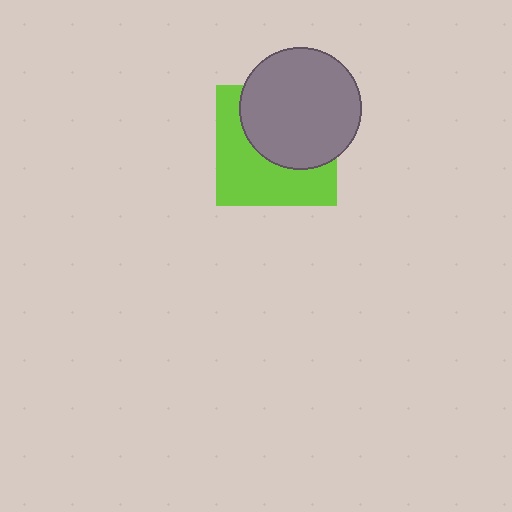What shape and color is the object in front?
The object in front is a gray circle.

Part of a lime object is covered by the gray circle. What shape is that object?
It is a square.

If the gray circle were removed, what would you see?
You would see the complete lime square.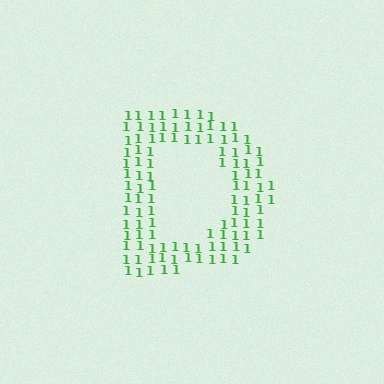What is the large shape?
The large shape is the letter D.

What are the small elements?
The small elements are digit 1's.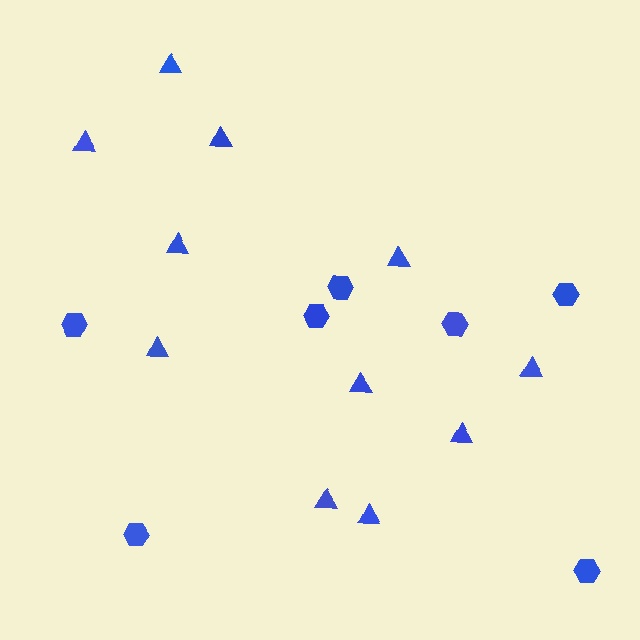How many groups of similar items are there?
There are 2 groups: one group of hexagons (7) and one group of triangles (11).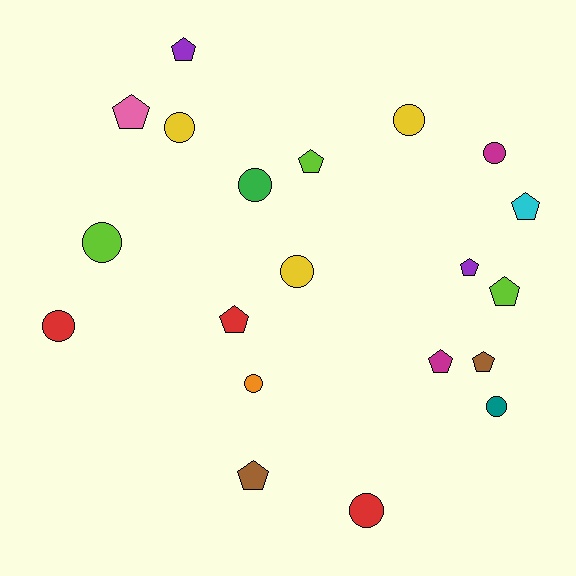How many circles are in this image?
There are 10 circles.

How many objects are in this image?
There are 20 objects.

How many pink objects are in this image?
There is 1 pink object.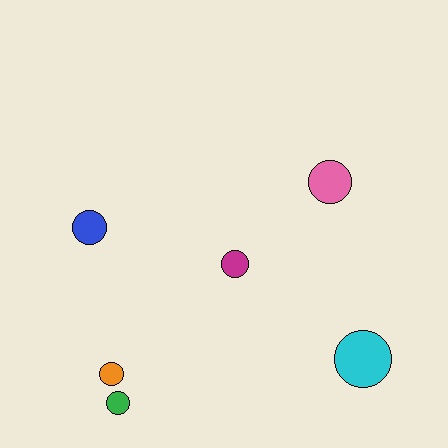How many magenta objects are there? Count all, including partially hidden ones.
There is 1 magenta object.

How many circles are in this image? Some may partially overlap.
There are 6 circles.